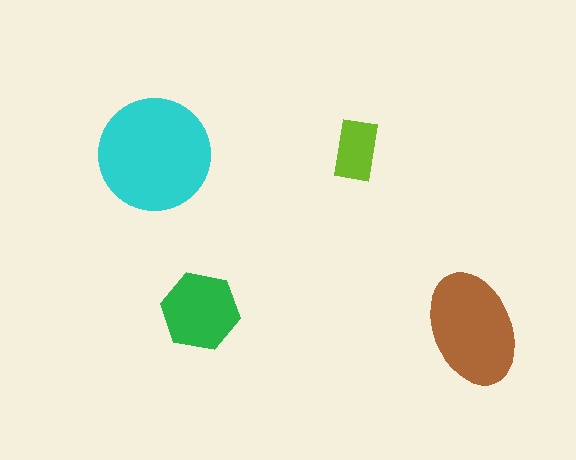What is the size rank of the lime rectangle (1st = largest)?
4th.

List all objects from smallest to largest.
The lime rectangle, the green hexagon, the brown ellipse, the cyan circle.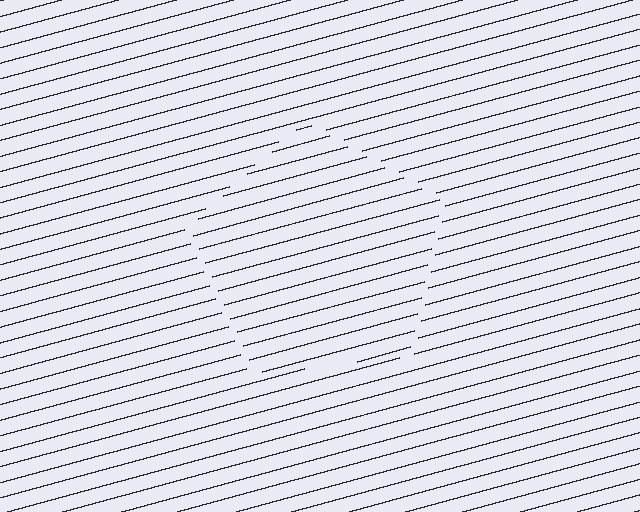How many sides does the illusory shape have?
5 sides — the line-ends trace a pentagon.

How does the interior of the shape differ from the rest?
The interior of the shape contains the same grating, shifted by half a period — the contour is defined by the phase discontinuity where line-ends from the inner and outer gratings abut.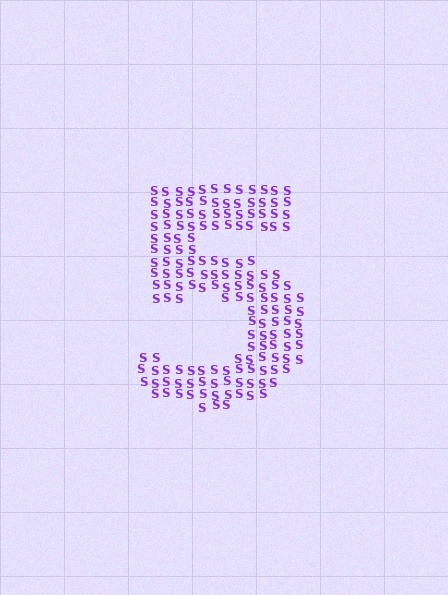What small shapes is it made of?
It is made of small letter S's.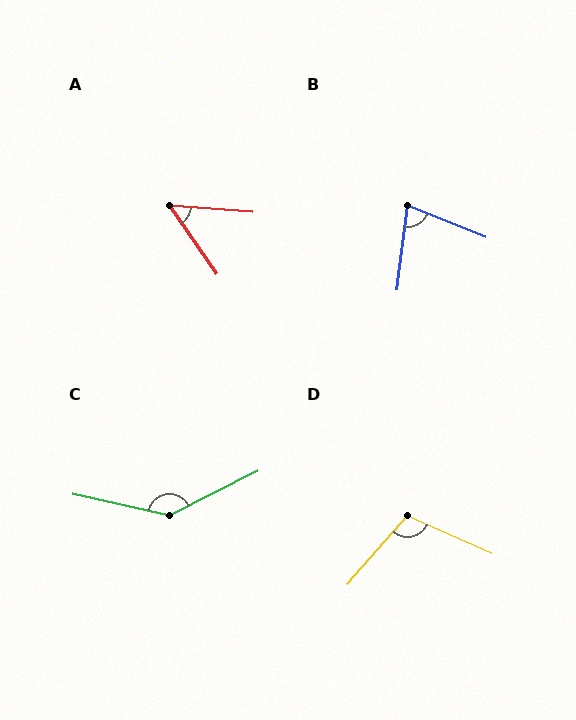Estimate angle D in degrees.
Approximately 107 degrees.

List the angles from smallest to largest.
A (51°), B (75°), D (107°), C (141°).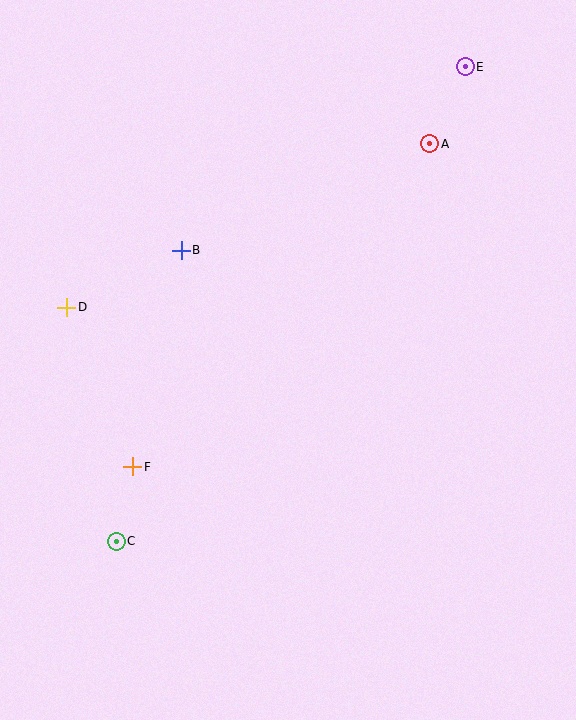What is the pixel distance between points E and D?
The distance between E and D is 466 pixels.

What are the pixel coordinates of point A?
Point A is at (430, 144).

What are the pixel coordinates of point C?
Point C is at (116, 541).